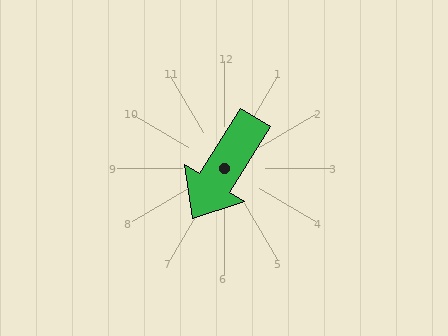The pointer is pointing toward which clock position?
Roughly 7 o'clock.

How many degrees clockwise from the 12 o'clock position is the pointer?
Approximately 212 degrees.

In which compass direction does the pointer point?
Southwest.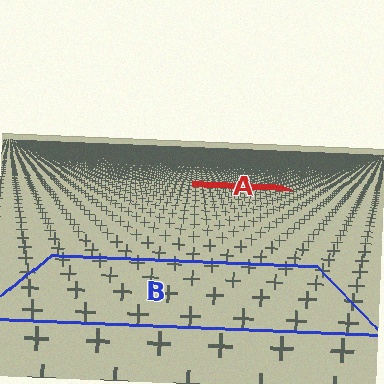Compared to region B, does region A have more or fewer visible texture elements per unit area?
Region A has more texture elements per unit area — they are packed more densely because it is farther away.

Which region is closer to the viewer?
Region B is closer. The texture elements there are larger and more spread out.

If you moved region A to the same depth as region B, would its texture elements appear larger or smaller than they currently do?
They would appear larger. At a closer depth, the same texture elements are projected at a bigger on-screen size.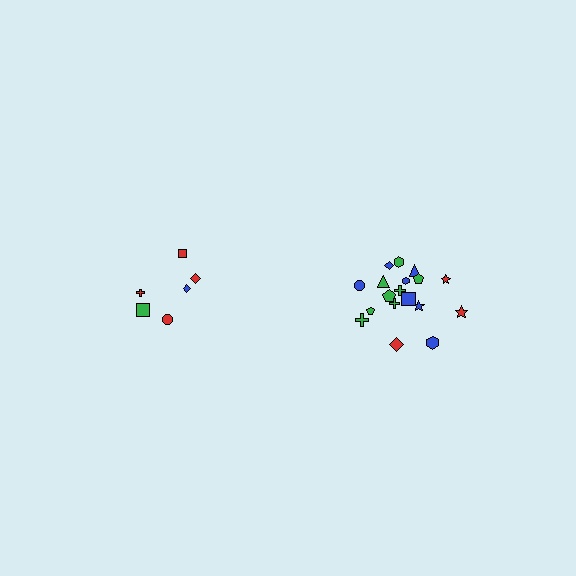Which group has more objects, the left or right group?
The right group.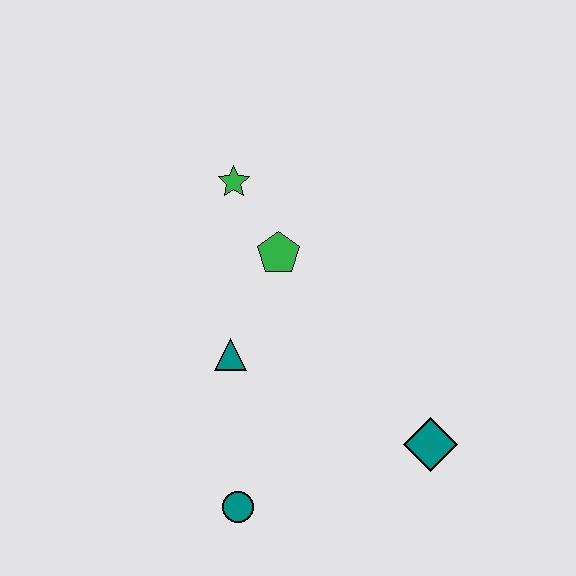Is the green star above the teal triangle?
Yes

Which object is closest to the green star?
The green pentagon is closest to the green star.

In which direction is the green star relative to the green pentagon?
The green star is above the green pentagon.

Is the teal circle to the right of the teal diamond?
No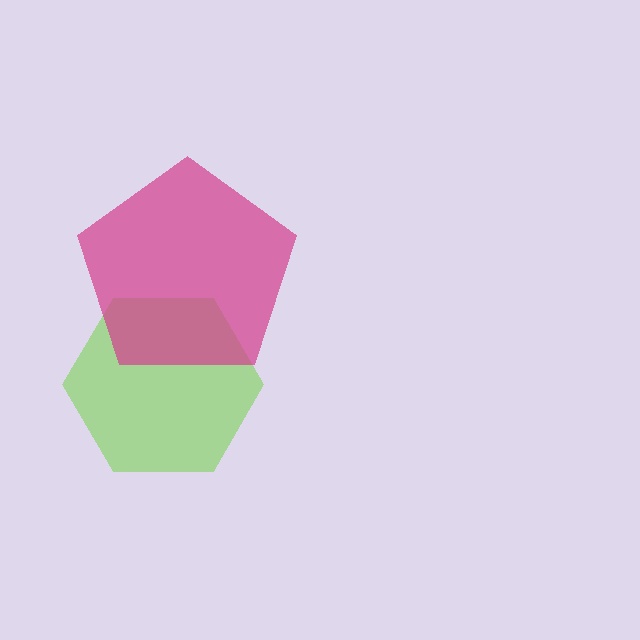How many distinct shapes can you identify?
There are 2 distinct shapes: a lime hexagon, a magenta pentagon.